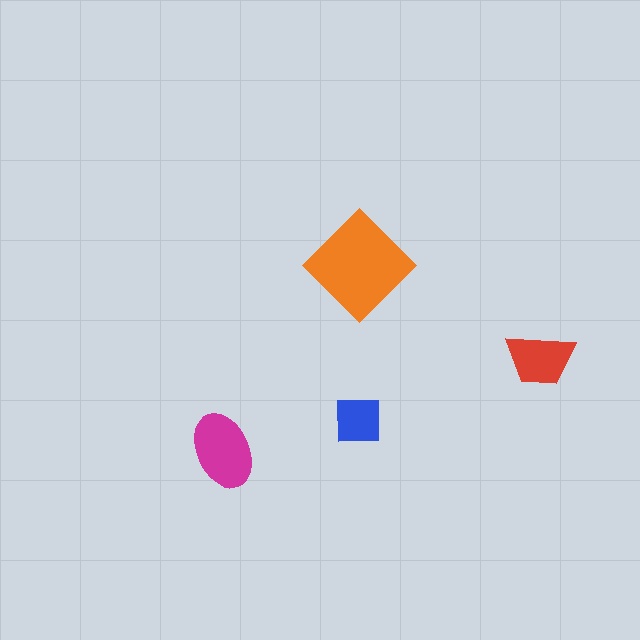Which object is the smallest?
The blue square.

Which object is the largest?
The orange diamond.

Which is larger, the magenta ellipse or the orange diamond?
The orange diamond.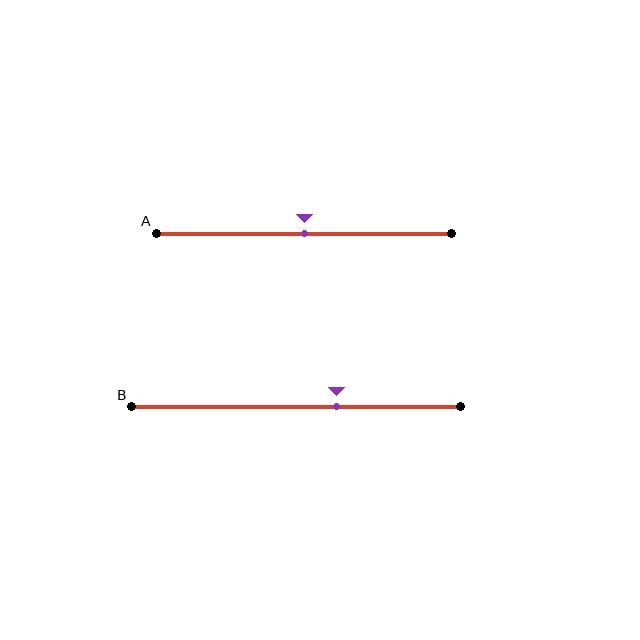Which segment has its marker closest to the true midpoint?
Segment A has its marker closest to the true midpoint.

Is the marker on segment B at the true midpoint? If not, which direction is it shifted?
No, the marker on segment B is shifted to the right by about 12% of the segment length.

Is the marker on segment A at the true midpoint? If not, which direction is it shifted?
Yes, the marker on segment A is at the true midpoint.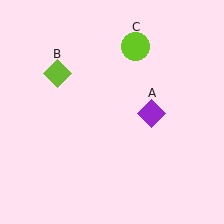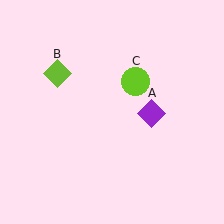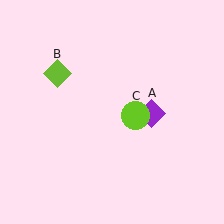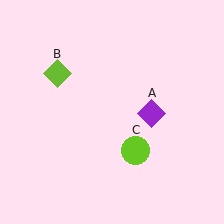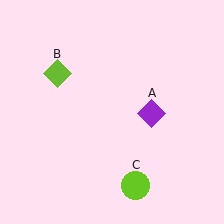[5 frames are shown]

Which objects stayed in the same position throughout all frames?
Purple diamond (object A) and lime diamond (object B) remained stationary.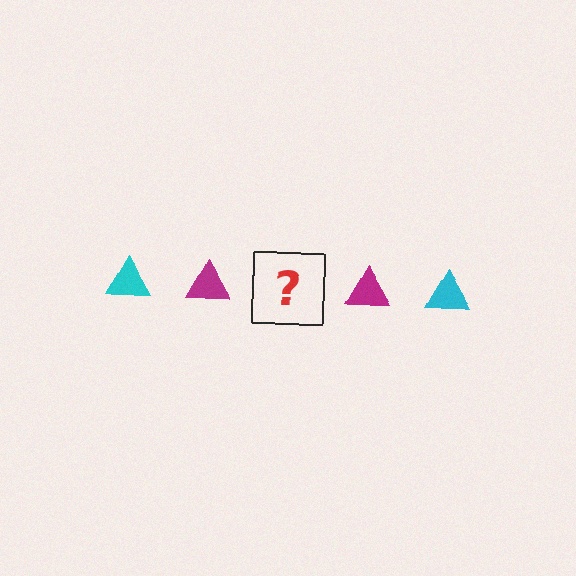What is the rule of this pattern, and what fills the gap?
The rule is that the pattern cycles through cyan, magenta triangles. The gap should be filled with a cyan triangle.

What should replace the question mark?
The question mark should be replaced with a cyan triangle.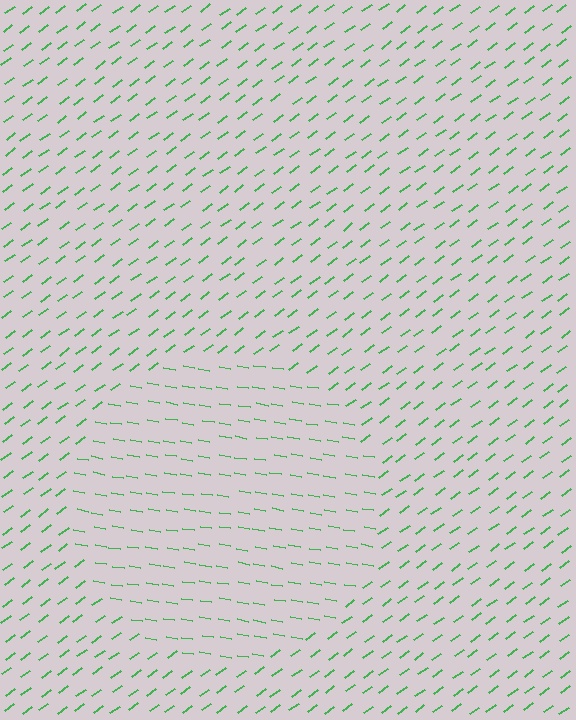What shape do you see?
I see a circle.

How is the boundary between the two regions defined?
The boundary is defined purely by a change in line orientation (approximately 45 degrees difference). All lines are the same color and thickness.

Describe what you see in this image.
The image is filled with small green line segments. A circle region in the image has lines oriented differently from the surrounding lines, creating a visible texture boundary.